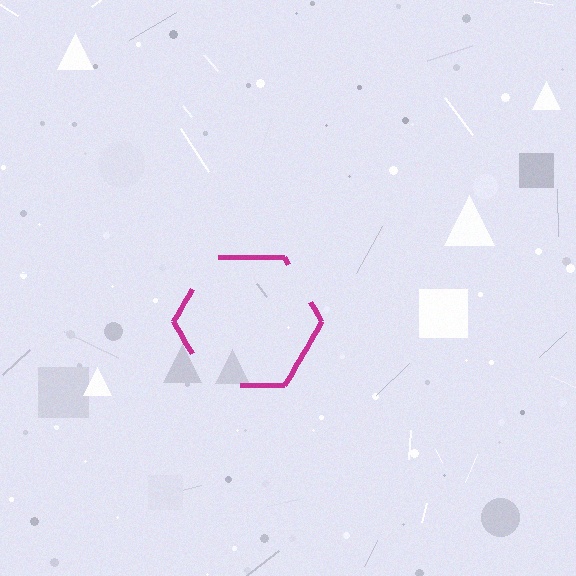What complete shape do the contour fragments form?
The contour fragments form a hexagon.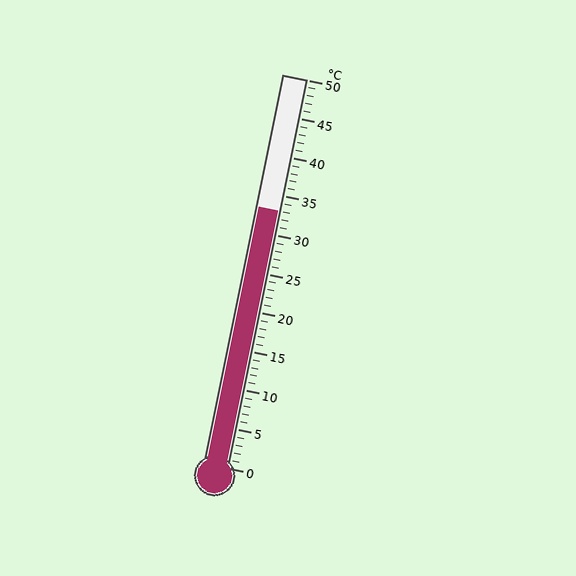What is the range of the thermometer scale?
The thermometer scale ranges from 0°C to 50°C.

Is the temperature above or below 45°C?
The temperature is below 45°C.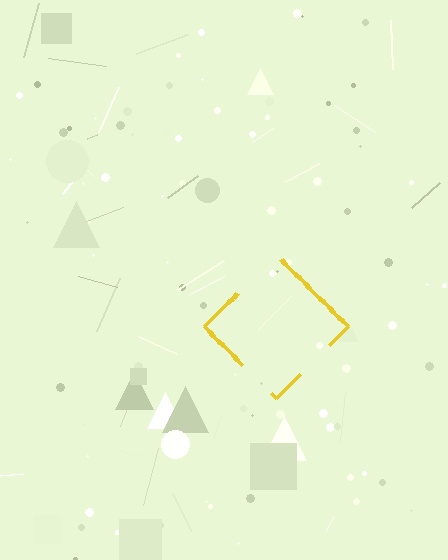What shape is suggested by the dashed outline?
The dashed outline suggests a diamond.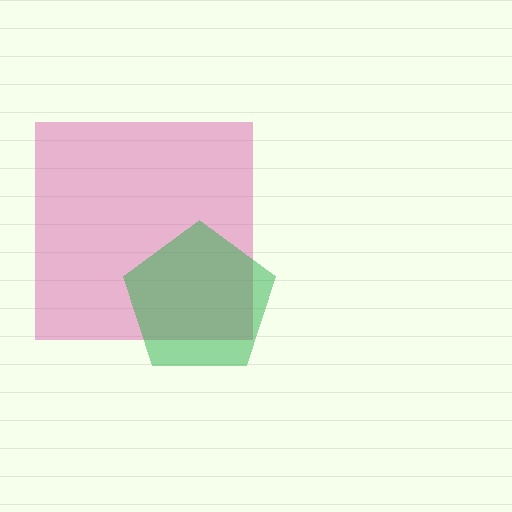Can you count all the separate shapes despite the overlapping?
Yes, there are 2 separate shapes.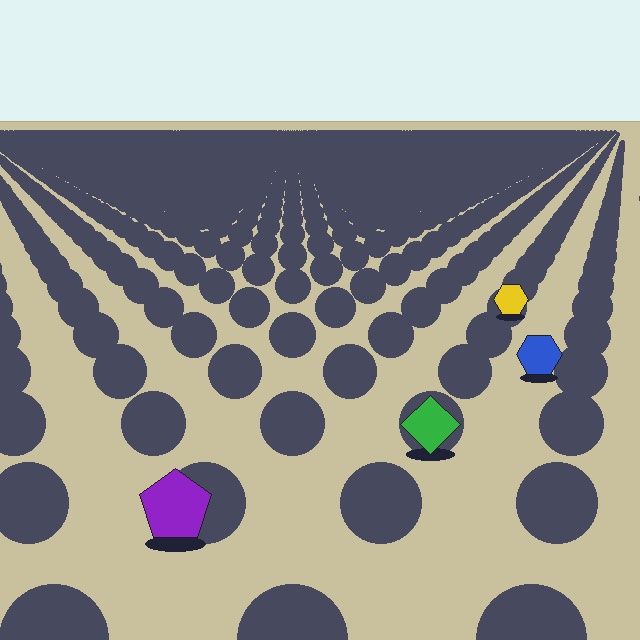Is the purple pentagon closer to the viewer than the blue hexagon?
Yes. The purple pentagon is closer — you can tell from the texture gradient: the ground texture is coarser near it.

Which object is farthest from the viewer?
The yellow hexagon is farthest from the viewer. It appears smaller and the ground texture around it is denser.